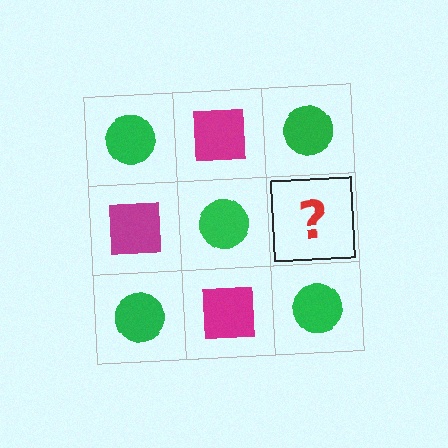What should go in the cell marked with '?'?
The missing cell should contain a magenta square.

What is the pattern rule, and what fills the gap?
The rule is that it alternates green circle and magenta square in a checkerboard pattern. The gap should be filled with a magenta square.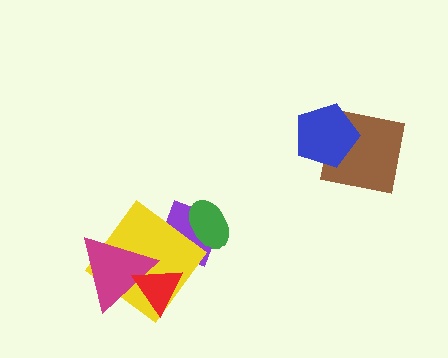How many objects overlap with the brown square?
1 object overlaps with the brown square.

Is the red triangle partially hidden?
No, no other shape covers it.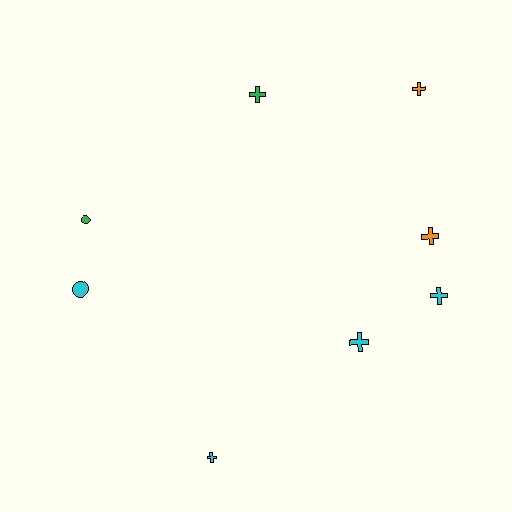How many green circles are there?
There is 1 green circle.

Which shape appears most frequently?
Cross, with 6 objects.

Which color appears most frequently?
Cyan, with 4 objects.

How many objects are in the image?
There are 8 objects.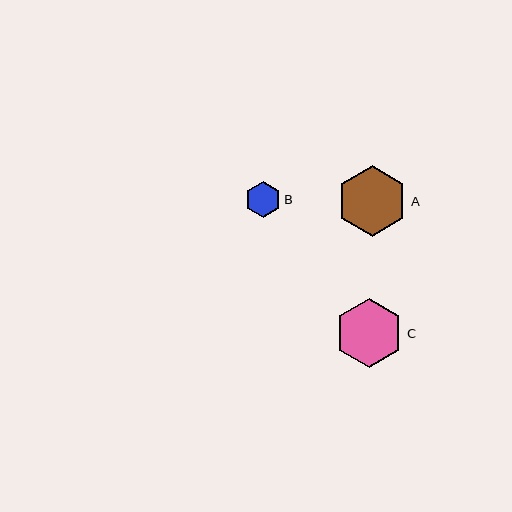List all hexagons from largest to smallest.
From largest to smallest: A, C, B.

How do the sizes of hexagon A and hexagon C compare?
Hexagon A and hexagon C are approximately the same size.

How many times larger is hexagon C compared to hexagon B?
Hexagon C is approximately 1.9 times the size of hexagon B.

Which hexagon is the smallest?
Hexagon B is the smallest with a size of approximately 35 pixels.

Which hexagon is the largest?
Hexagon A is the largest with a size of approximately 71 pixels.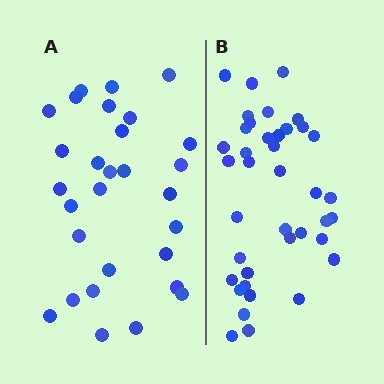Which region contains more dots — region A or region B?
Region B (the right region) has more dots.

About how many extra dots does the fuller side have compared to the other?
Region B has roughly 10 or so more dots than region A.